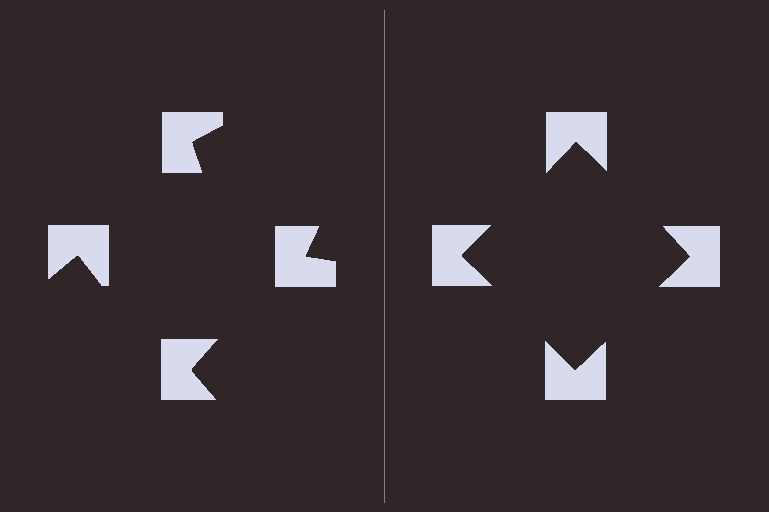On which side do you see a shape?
An illusory square appears on the right side. On the left side the wedge cuts are rotated, so no coherent shape forms.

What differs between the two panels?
The notched squares are positioned identically on both sides; only the wedge orientations differ. On the right they align to a square; on the left they are misaligned.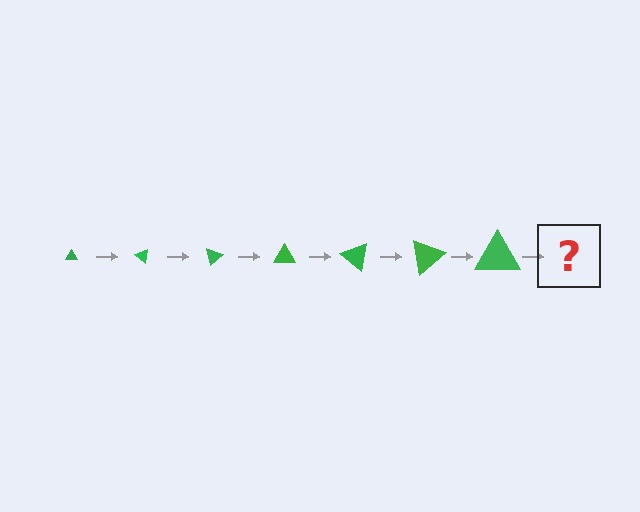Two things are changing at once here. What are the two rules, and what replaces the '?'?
The two rules are that the triangle grows larger each step and it rotates 40 degrees each step. The '?' should be a triangle, larger than the previous one and rotated 280 degrees from the start.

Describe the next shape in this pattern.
It should be a triangle, larger than the previous one and rotated 280 degrees from the start.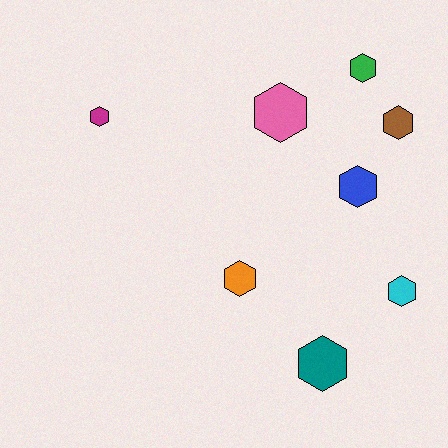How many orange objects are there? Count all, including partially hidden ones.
There is 1 orange object.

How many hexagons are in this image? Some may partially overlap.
There are 8 hexagons.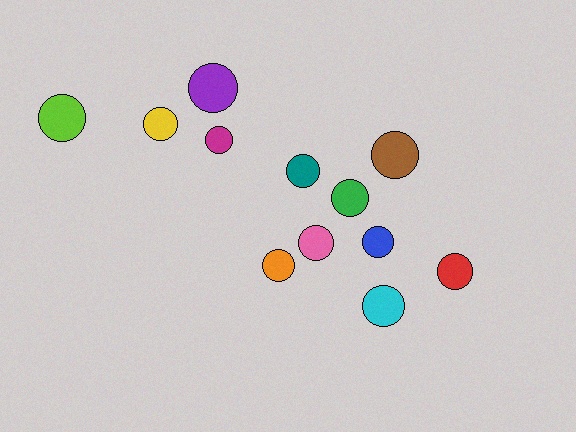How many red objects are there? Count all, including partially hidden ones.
There is 1 red object.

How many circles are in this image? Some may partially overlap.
There are 12 circles.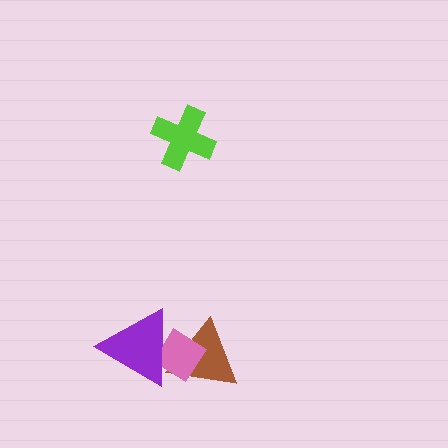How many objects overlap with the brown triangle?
2 objects overlap with the brown triangle.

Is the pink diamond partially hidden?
Yes, it is partially covered by another shape.